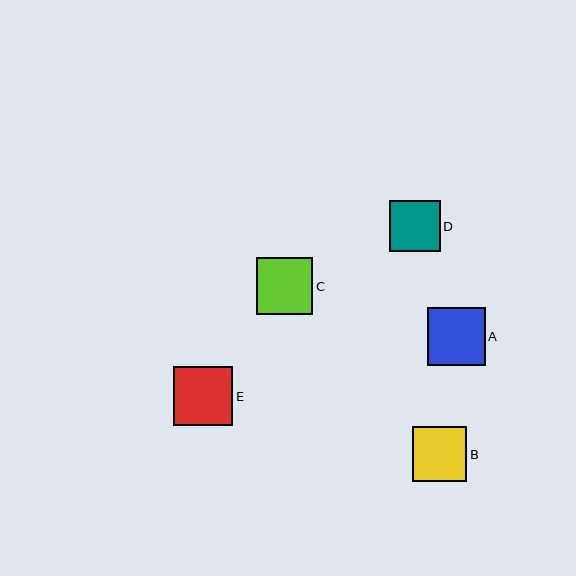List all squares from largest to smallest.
From largest to smallest: E, A, C, B, D.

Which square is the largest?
Square E is the largest with a size of approximately 59 pixels.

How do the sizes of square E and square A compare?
Square E and square A are approximately the same size.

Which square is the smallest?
Square D is the smallest with a size of approximately 51 pixels.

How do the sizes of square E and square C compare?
Square E and square C are approximately the same size.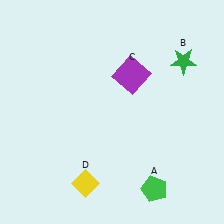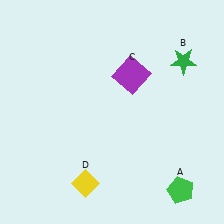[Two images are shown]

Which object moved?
The green pentagon (A) moved right.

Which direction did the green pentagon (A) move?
The green pentagon (A) moved right.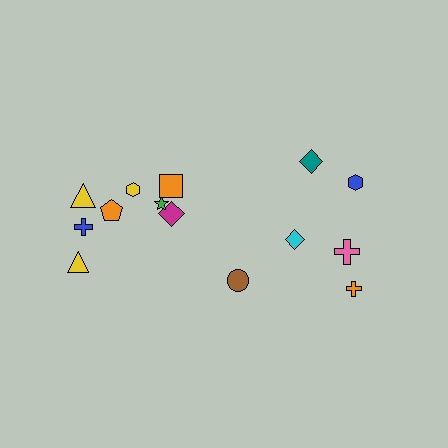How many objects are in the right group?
There are 6 objects.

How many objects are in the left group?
There are 8 objects.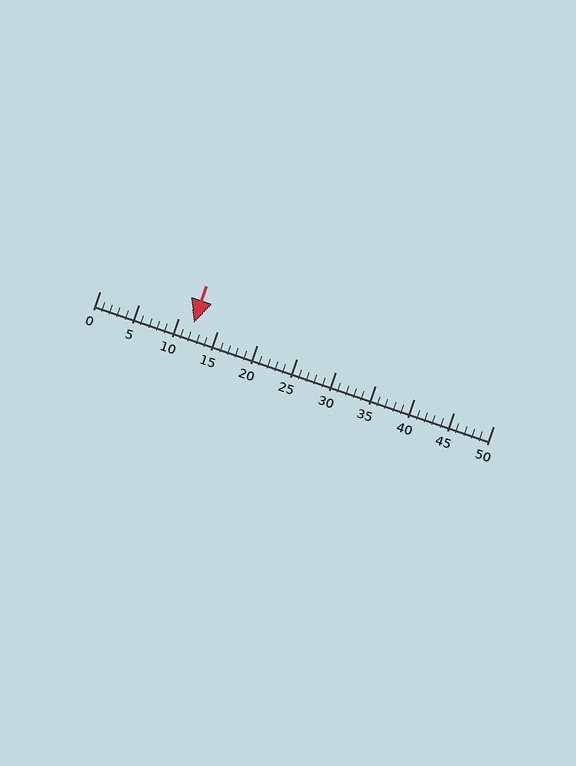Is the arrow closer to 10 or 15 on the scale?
The arrow is closer to 10.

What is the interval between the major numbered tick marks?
The major tick marks are spaced 5 units apart.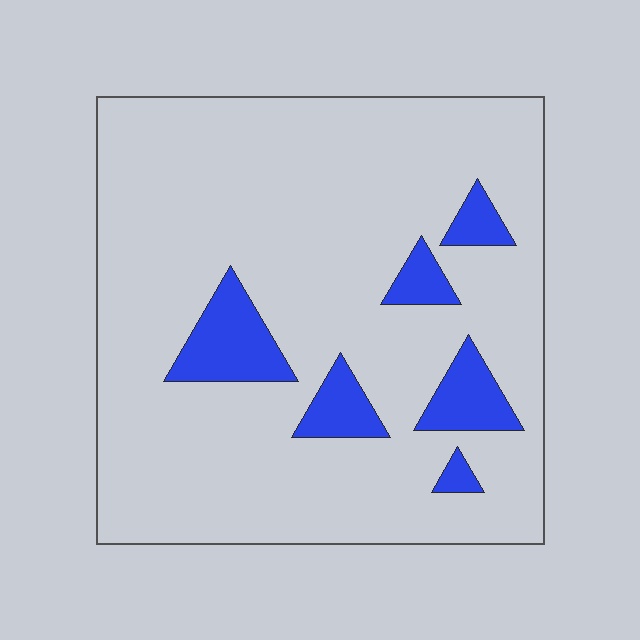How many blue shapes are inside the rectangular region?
6.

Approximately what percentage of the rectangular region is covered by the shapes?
Approximately 10%.